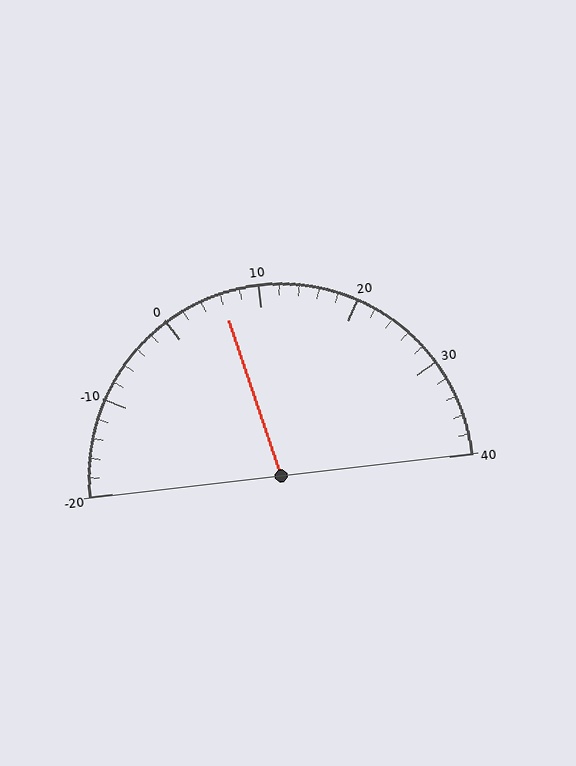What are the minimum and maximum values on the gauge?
The gauge ranges from -20 to 40.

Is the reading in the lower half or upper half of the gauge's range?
The reading is in the lower half of the range (-20 to 40).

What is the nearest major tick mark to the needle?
The nearest major tick mark is 10.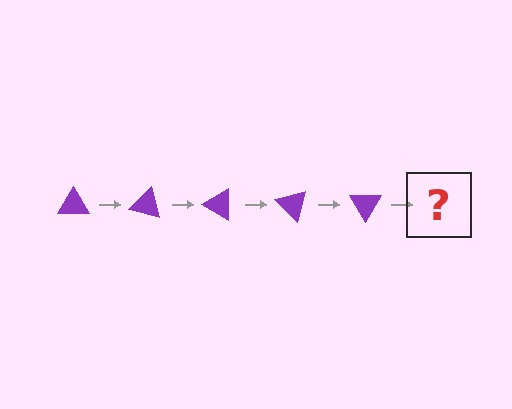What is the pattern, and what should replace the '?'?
The pattern is that the triangle rotates 15 degrees each step. The '?' should be a purple triangle rotated 75 degrees.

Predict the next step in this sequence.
The next step is a purple triangle rotated 75 degrees.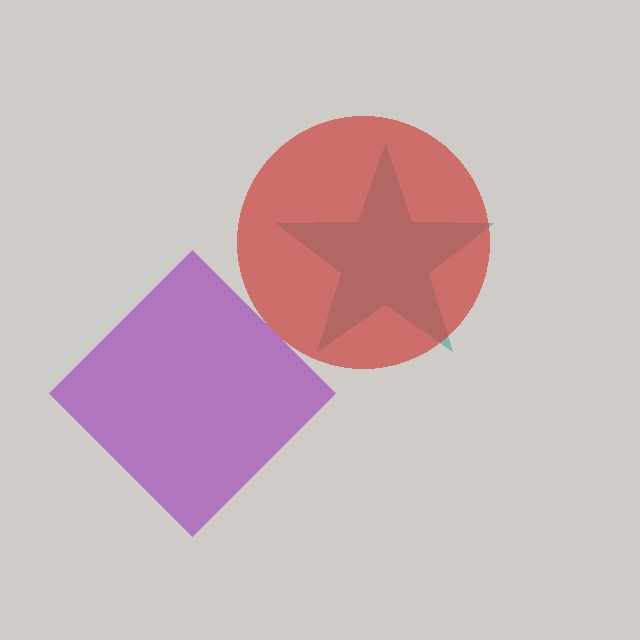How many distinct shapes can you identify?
There are 3 distinct shapes: a teal star, a purple diamond, a red circle.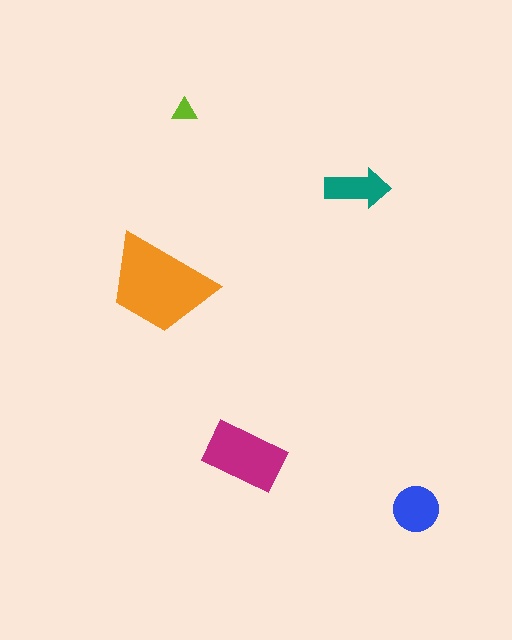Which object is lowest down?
The blue circle is bottommost.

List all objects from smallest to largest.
The lime triangle, the teal arrow, the blue circle, the magenta rectangle, the orange trapezoid.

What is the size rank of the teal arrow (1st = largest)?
4th.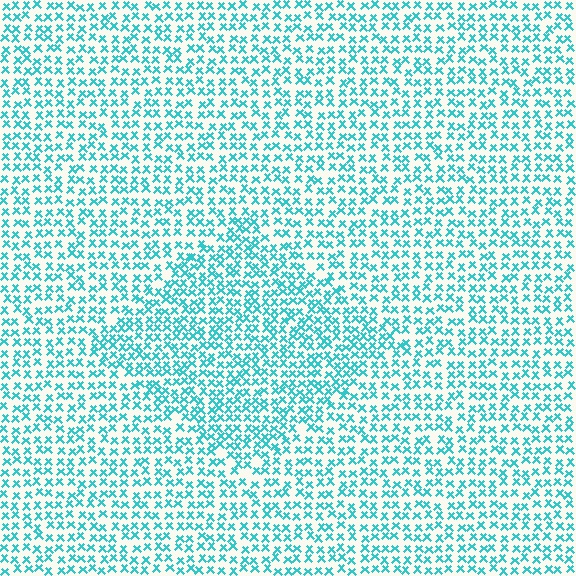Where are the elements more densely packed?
The elements are more densely packed inside the diamond boundary.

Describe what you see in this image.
The image contains small cyan elements arranged at two different densities. A diamond-shaped region is visible where the elements are more densely packed than the surrounding area.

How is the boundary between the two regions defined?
The boundary is defined by a change in element density (approximately 1.5x ratio). All elements are the same color, size, and shape.